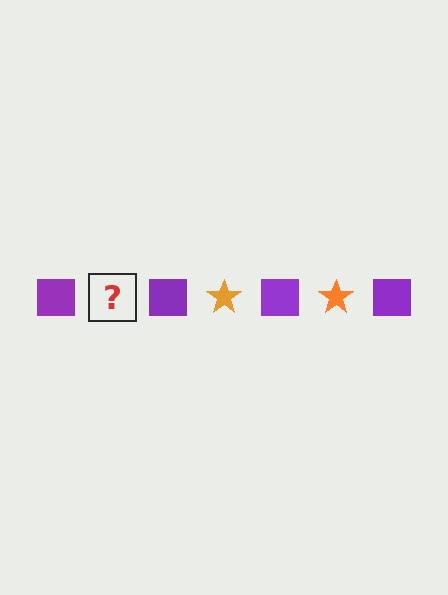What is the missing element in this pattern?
The missing element is an orange star.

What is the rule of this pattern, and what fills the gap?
The rule is that the pattern alternates between purple square and orange star. The gap should be filled with an orange star.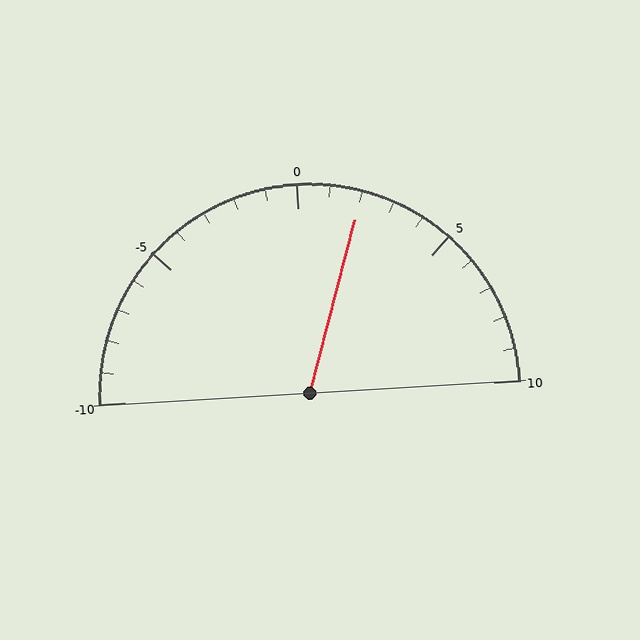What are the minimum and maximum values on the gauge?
The gauge ranges from -10 to 10.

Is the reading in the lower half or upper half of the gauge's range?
The reading is in the upper half of the range (-10 to 10).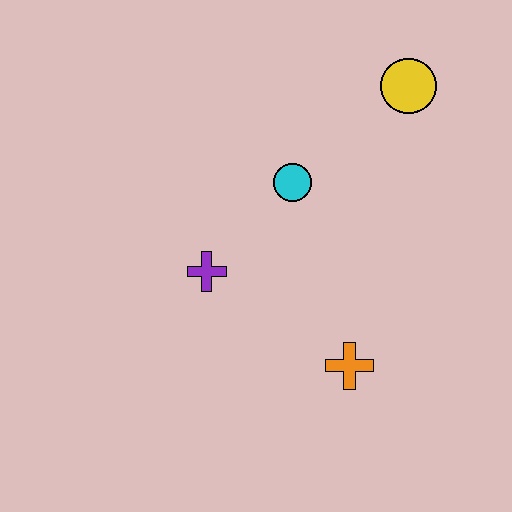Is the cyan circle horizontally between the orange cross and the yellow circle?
No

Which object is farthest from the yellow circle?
The orange cross is farthest from the yellow circle.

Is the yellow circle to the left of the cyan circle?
No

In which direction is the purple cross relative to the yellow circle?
The purple cross is to the left of the yellow circle.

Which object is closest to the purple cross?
The cyan circle is closest to the purple cross.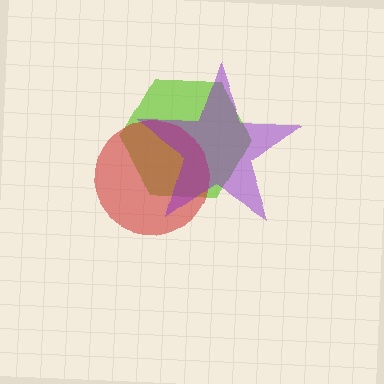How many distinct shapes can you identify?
There are 3 distinct shapes: a lime hexagon, a red circle, a purple star.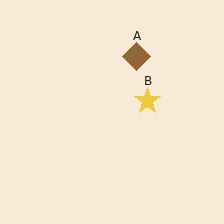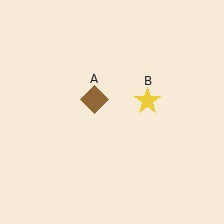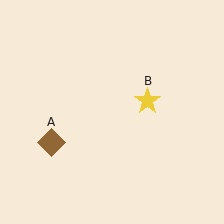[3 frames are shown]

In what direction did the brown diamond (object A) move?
The brown diamond (object A) moved down and to the left.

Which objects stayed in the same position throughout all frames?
Yellow star (object B) remained stationary.